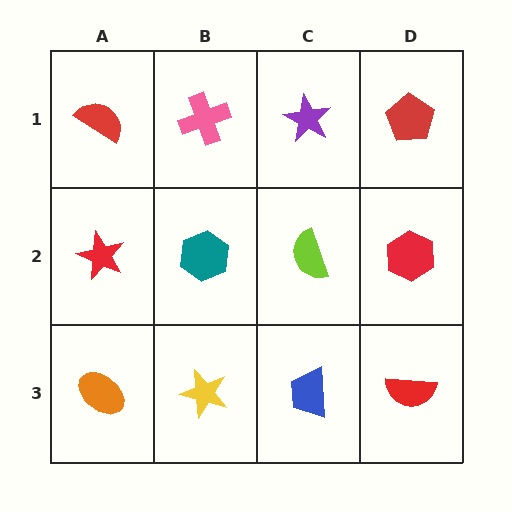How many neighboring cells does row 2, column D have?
3.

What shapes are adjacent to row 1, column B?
A teal hexagon (row 2, column B), a red semicircle (row 1, column A), a purple star (row 1, column C).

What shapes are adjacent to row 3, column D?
A red hexagon (row 2, column D), a blue trapezoid (row 3, column C).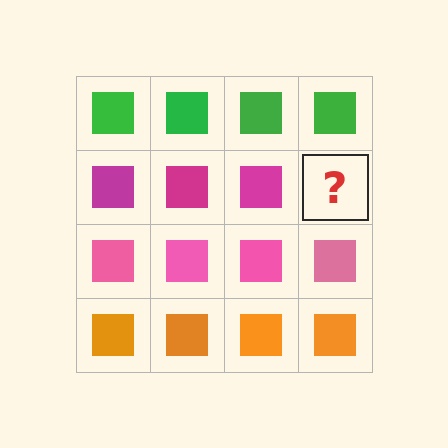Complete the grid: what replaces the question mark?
The question mark should be replaced with a magenta square.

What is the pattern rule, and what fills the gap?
The rule is that each row has a consistent color. The gap should be filled with a magenta square.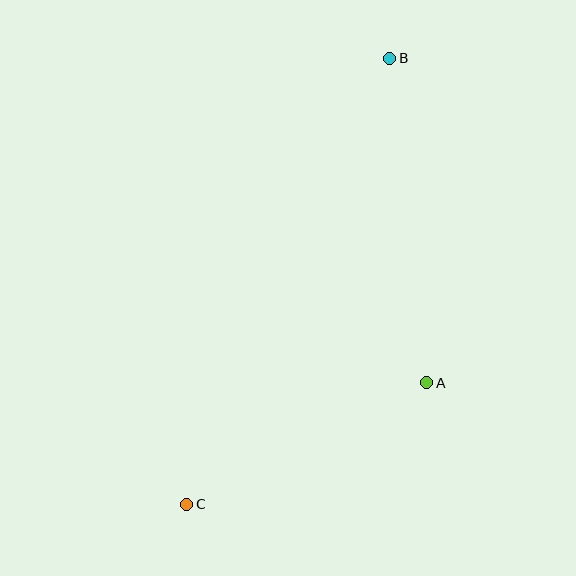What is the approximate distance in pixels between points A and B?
The distance between A and B is approximately 327 pixels.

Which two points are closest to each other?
Points A and C are closest to each other.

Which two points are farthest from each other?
Points B and C are farthest from each other.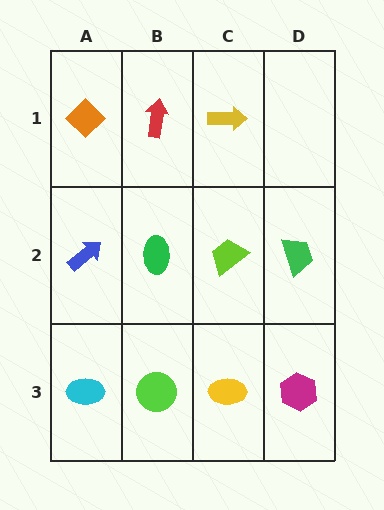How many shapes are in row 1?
3 shapes.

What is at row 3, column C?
A yellow ellipse.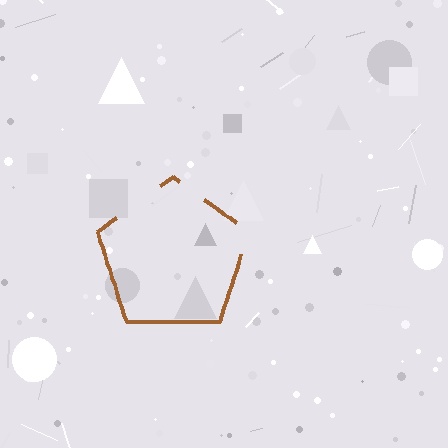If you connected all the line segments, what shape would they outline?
They would outline a pentagon.